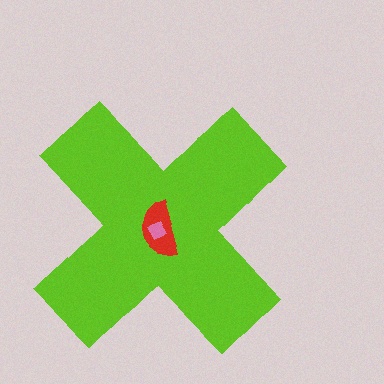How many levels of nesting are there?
3.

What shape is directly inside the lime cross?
The red semicircle.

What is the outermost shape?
The lime cross.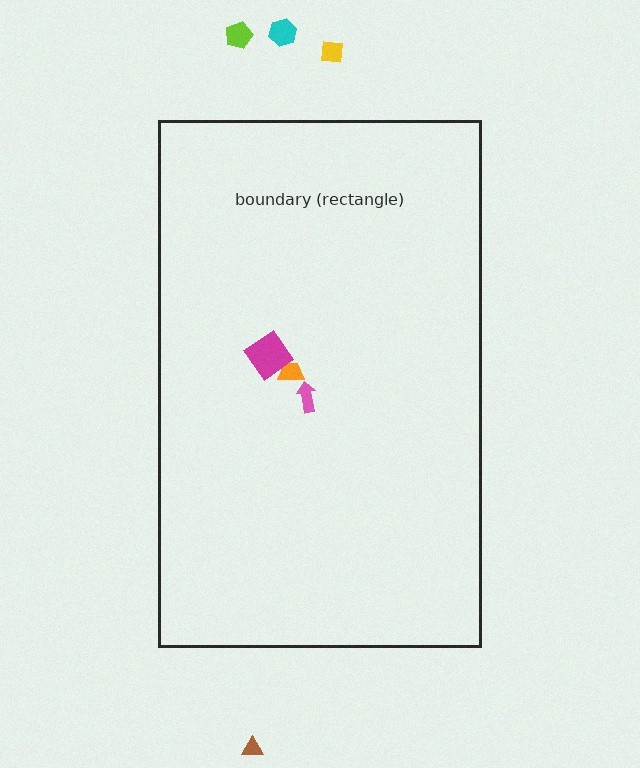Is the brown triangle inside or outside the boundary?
Outside.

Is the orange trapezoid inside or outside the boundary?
Inside.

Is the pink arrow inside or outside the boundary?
Inside.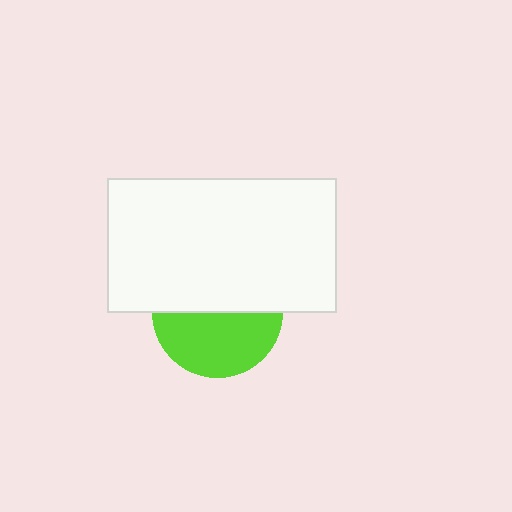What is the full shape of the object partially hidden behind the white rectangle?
The partially hidden object is a lime circle.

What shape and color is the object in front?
The object in front is a white rectangle.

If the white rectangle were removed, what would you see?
You would see the complete lime circle.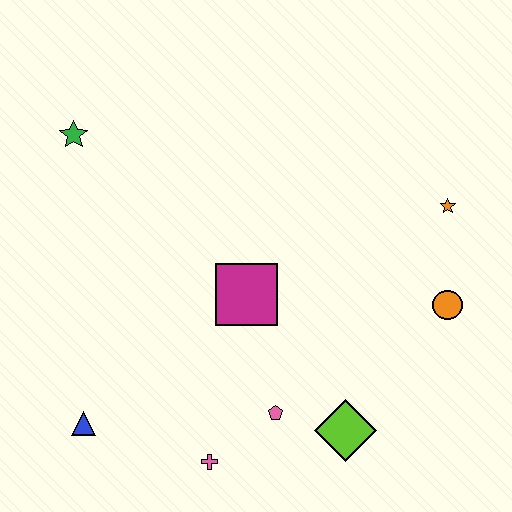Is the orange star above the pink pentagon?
Yes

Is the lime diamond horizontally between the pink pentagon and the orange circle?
Yes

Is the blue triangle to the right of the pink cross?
No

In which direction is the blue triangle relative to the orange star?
The blue triangle is to the left of the orange star.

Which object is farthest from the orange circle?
The green star is farthest from the orange circle.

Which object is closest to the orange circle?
The orange star is closest to the orange circle.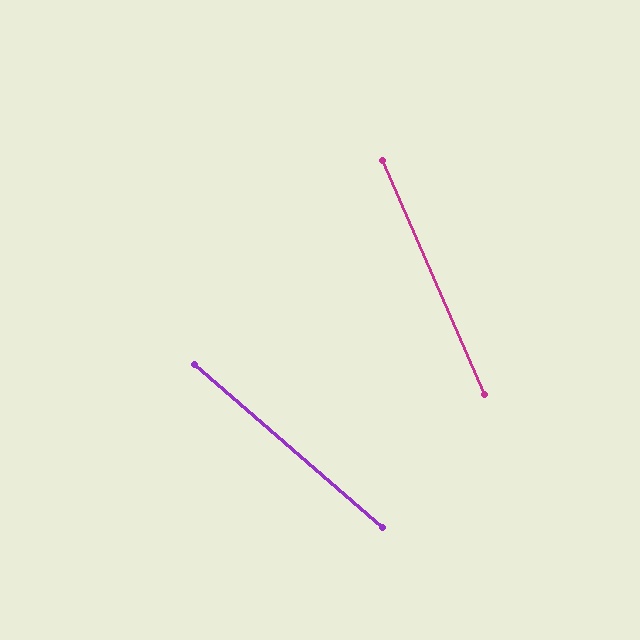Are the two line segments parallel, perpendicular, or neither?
Neither parallel nor perpendicular — they differ by about 25°.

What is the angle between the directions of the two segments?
Approximately 25 degrees.